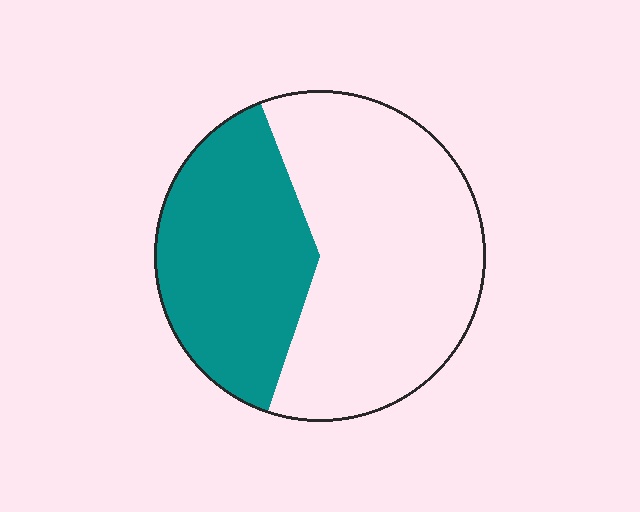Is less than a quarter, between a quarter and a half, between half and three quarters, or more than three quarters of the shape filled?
Between a quarter and a half.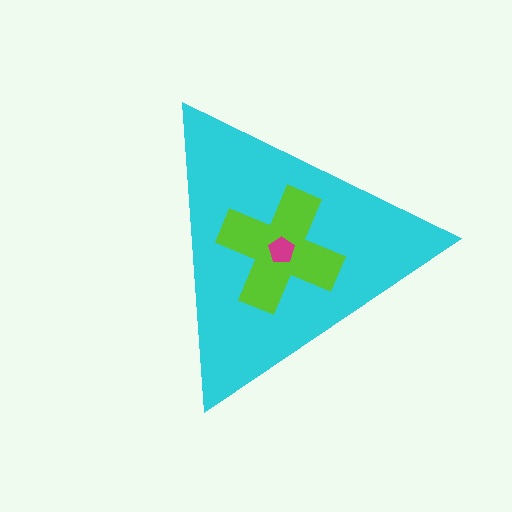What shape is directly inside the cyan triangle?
The lime cross.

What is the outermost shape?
The cyan triangle.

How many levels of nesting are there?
3.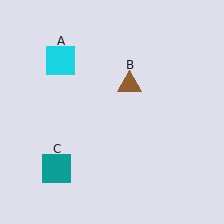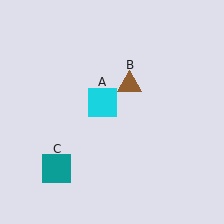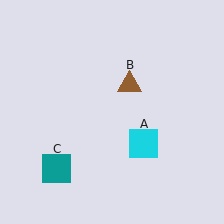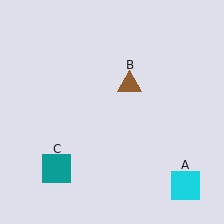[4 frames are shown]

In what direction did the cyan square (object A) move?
The cyan square (object A) moved down and to the right.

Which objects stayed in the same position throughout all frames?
Brown triangle (object B) and teal square (object C) remained stationary.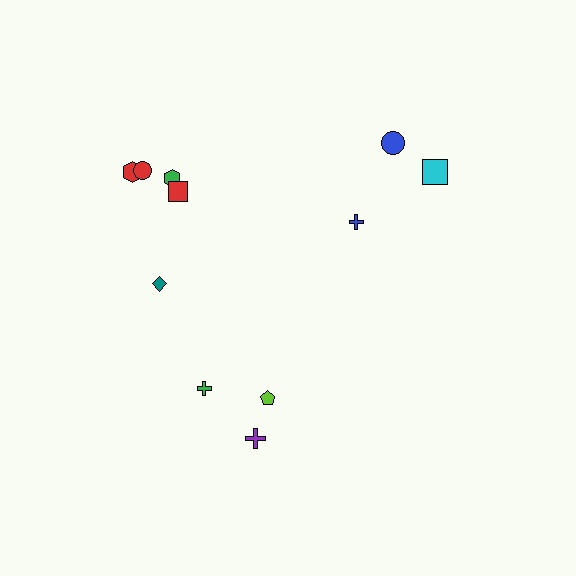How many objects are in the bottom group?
There are 3 objects.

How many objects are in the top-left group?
There are 5 objects.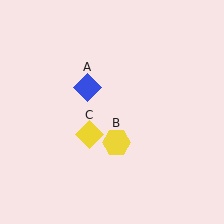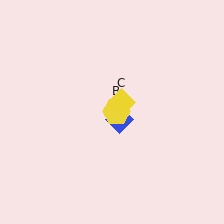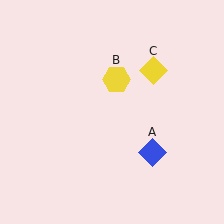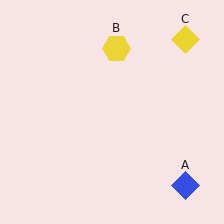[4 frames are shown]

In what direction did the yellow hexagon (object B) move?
The yellow hexagon (object B) moved up.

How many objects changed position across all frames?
3 objects changed position: blue diamond (object A), yellow hexagon (object B), yellow diamond (object C).